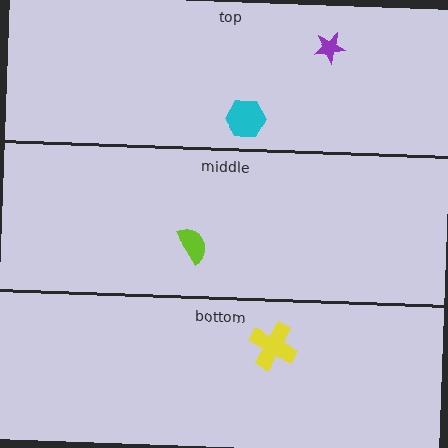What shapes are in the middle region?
The lime semicircle.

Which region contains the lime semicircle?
The middle region.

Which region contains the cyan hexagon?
The top region.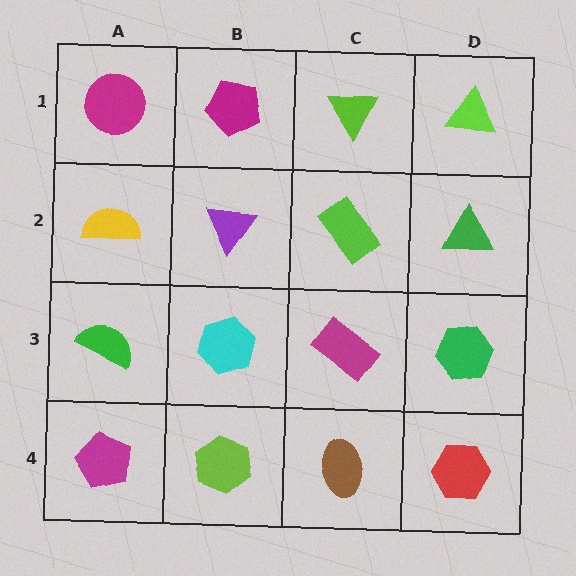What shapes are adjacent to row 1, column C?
A lime rectangle (row 2, column C), a magenta pentagon (row 1, column B), a lime triangle (row 1, column D).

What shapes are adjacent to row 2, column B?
A magenta pentagon (row 1, column B), a cyan hexagon (row 3, column B), a yellow semicircle (row 2, column A), a lime rectangle (row 2, column C).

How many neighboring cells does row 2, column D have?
3.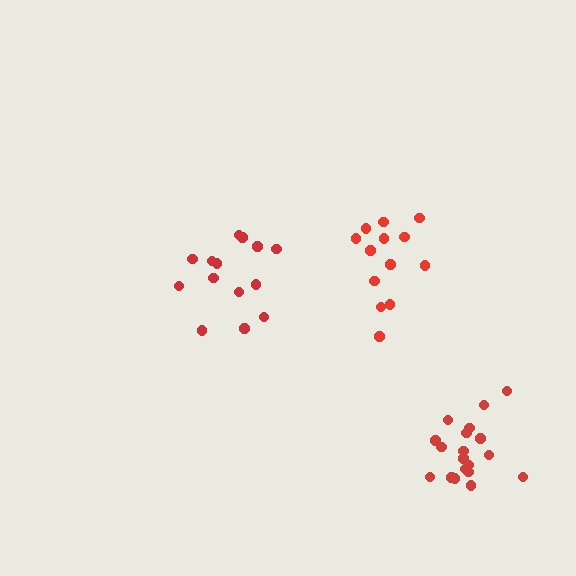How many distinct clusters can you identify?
There are 3 distinct clusters.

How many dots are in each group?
Group 1: 13 dots, Group 2: 14 dots, Group 3: 19 dots (46 total).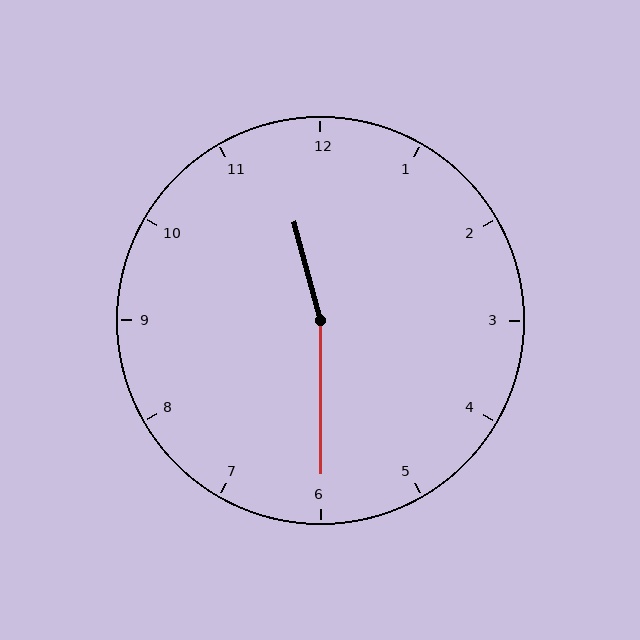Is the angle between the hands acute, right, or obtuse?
It is obtuse.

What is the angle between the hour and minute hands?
Approximately 165 degrees.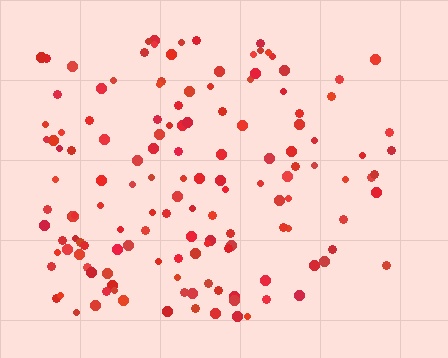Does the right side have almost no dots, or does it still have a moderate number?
Still a moderate number, just noticeably fewer than the left.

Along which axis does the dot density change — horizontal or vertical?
Horizontal.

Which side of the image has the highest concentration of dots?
The left.